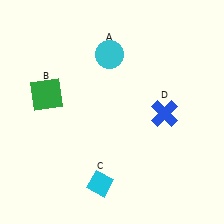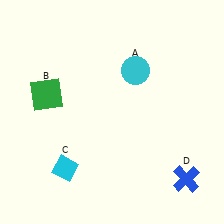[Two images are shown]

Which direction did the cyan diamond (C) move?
The cyan diamond (C) moved left.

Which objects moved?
The objects that moved are: the cyan circle (A), the cyan diamond (C), the blue cross (D).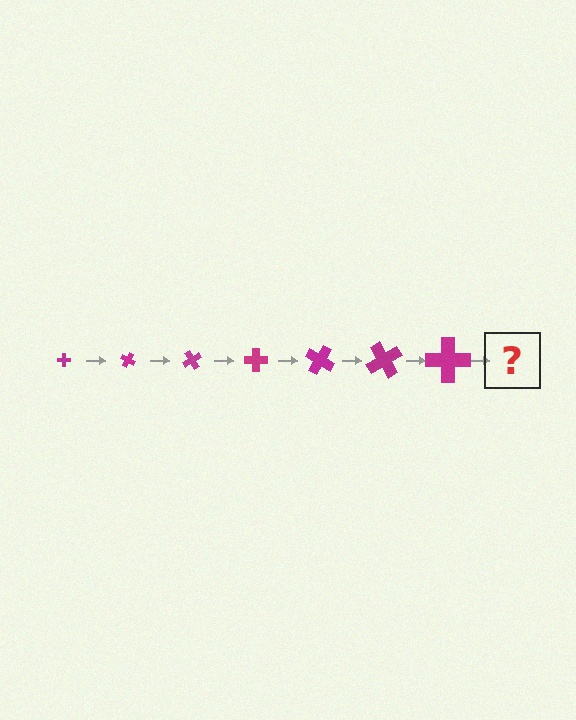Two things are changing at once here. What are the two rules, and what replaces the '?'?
The two rules are that the cross grows larger each step and it rotates 30 degrees each step. The '?' should be a cross, larger than the previous one and rotated 210 degrees from the start.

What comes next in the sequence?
The next element should be a cross, larger than the previous one and rotated 210 degrees from the start.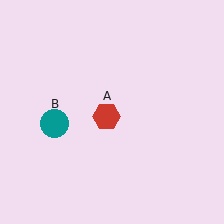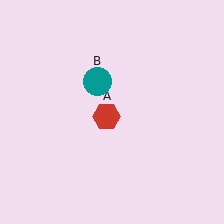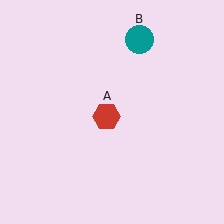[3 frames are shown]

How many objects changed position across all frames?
1 object changed position: teal circle (object B).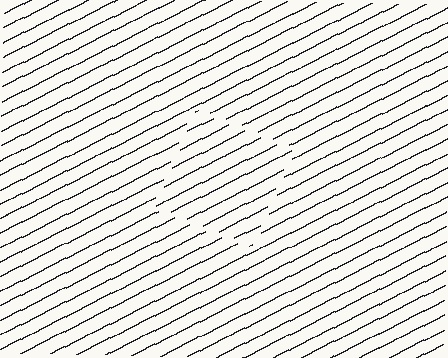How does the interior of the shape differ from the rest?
The interior of the shape contains the same grating, shifted by half a period — the contour is defined by the phase discontinuity where line-ends from the inner and outer gratings abut.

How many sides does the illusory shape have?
4 sides — the line-ends trace a square.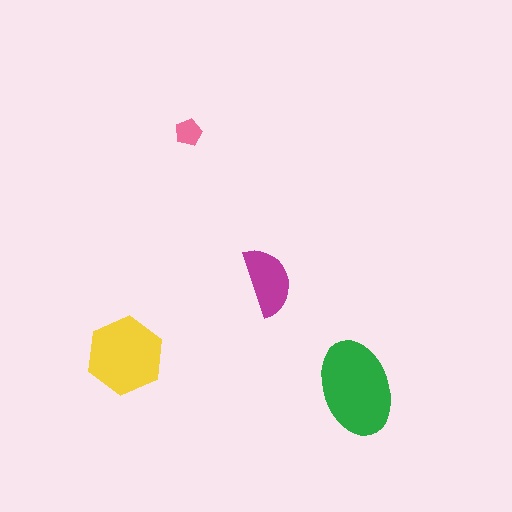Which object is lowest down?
The green ellipse is bottommost.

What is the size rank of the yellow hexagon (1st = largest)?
2nd.